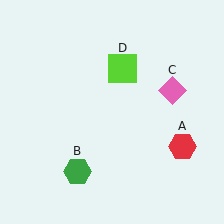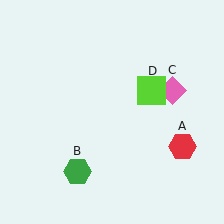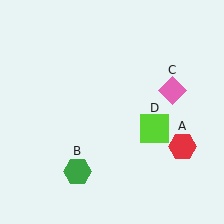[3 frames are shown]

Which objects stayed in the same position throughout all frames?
Red hexagon (object A) and green hexagon (object B) and pink diamond (object C) remained stationary.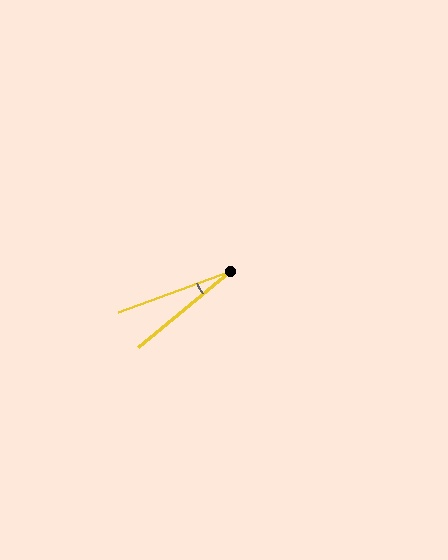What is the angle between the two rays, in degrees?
Approximately 20 degrees.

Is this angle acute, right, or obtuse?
It is acute.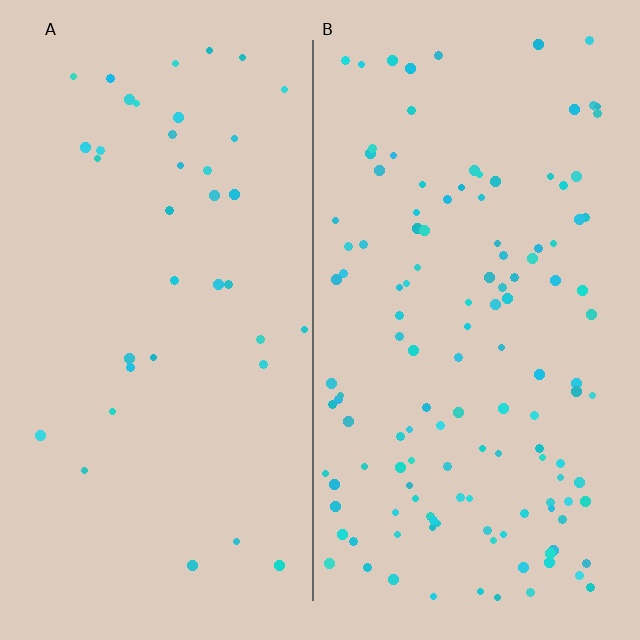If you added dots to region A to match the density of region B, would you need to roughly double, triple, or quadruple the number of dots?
Approximately triple.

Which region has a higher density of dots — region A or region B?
B (the right).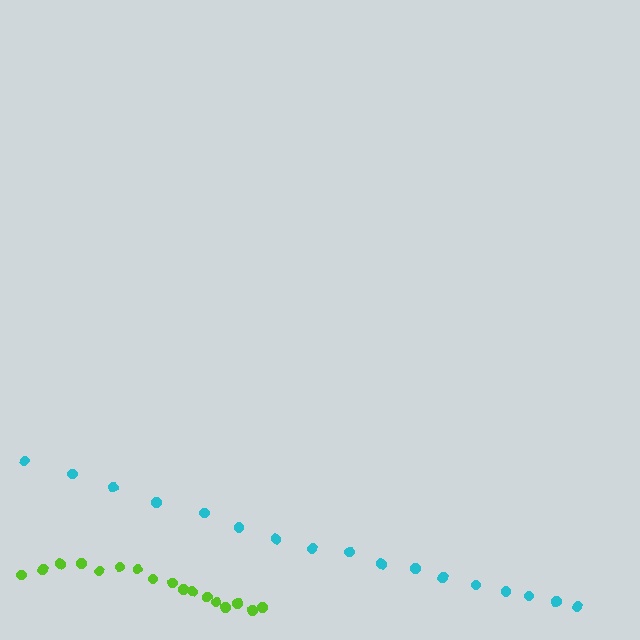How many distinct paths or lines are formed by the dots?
There are 2 distinct paths.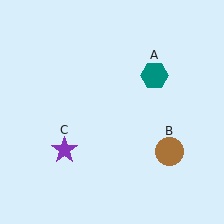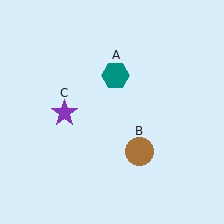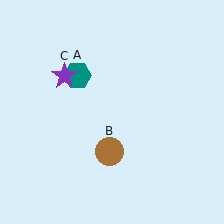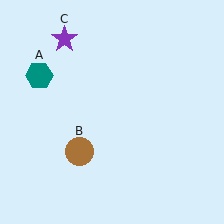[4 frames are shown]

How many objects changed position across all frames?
3 objects changed position: teal hexagon (object A), brown circle (object B), purple star (object C).